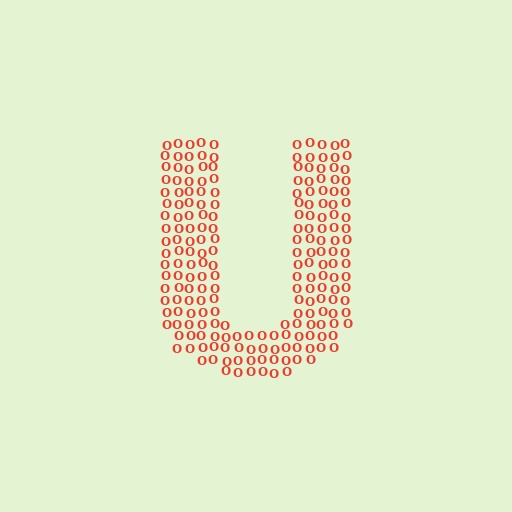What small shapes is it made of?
It is made of small letter O's.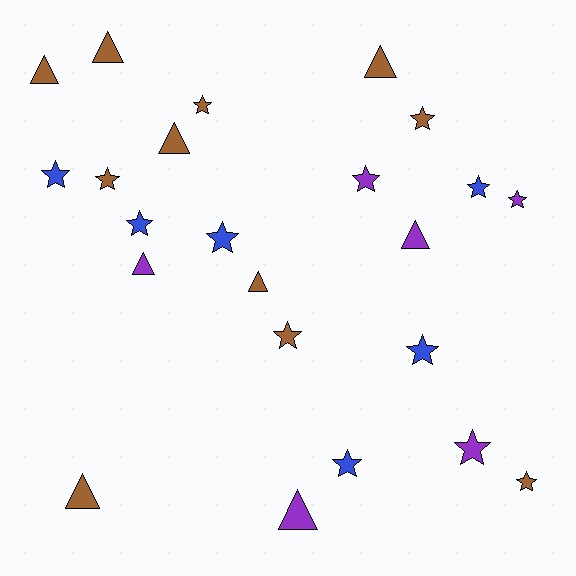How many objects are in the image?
There are 23 objects.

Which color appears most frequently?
Brown, with 11 objects.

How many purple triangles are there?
There are 3 purple triangles.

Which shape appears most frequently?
Star, with 14 objects.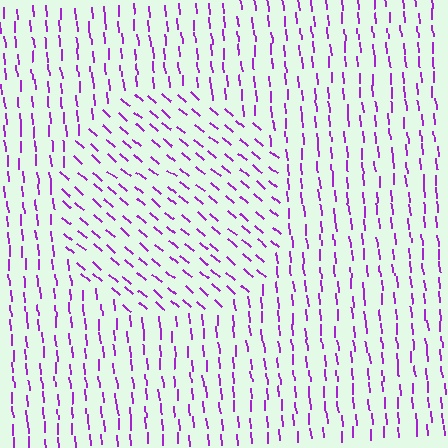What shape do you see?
I see a circle.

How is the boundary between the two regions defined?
The boundary is defined purely by a change in line orientation (approximately 45 degrees difference). All lines are the same color and thickness.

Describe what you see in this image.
The image is filled with small purple line segments. A circle region in the image has lines oriented differently from the surrounding lines, creating a visible texture boundary.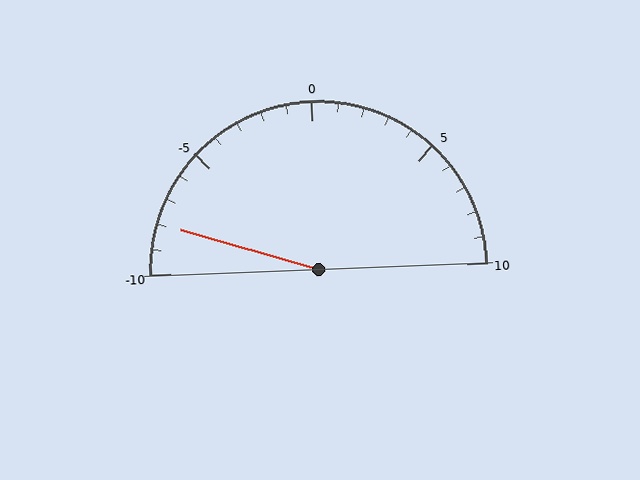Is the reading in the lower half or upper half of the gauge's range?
The reading is in the lower half of the range (-10 to 10).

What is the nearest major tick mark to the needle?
The nearest major tick mark is -10.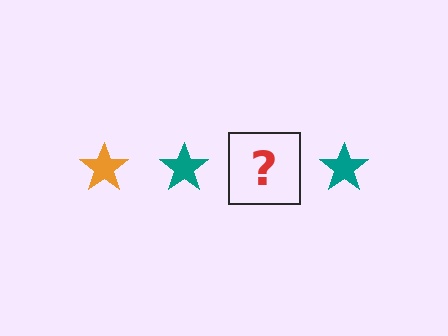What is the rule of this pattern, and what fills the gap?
The rule is that the pattern cycles through orange, teal stars. The gap should be filled with an orange star.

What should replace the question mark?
The question mark should be replaced with an orange star.